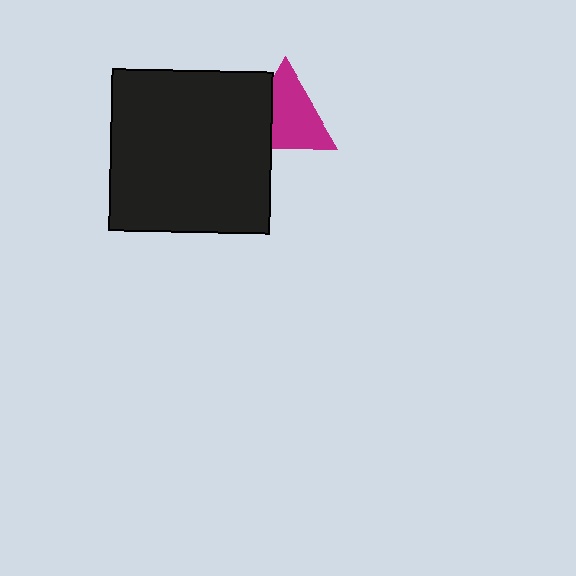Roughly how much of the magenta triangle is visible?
Most of it is visible (roughly 69%).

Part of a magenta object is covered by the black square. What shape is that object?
It is a triangle.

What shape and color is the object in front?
The object in front is a black square.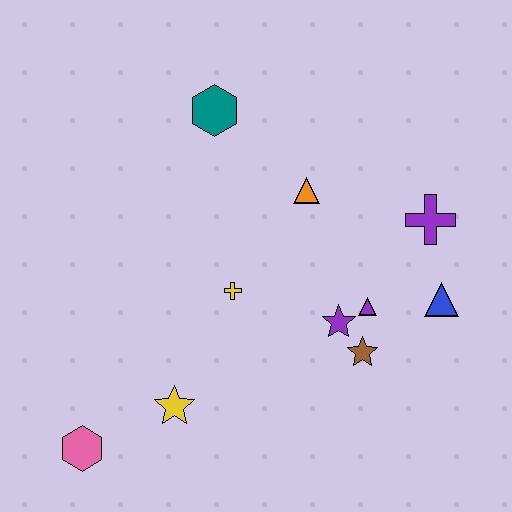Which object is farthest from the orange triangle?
The pink hexagon is farthest from the orange triangle.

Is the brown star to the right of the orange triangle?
Yes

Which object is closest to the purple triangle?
The purple star is closest to the purple triangle.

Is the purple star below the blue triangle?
Yes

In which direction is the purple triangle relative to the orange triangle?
The purple triangle is below the orange triangle.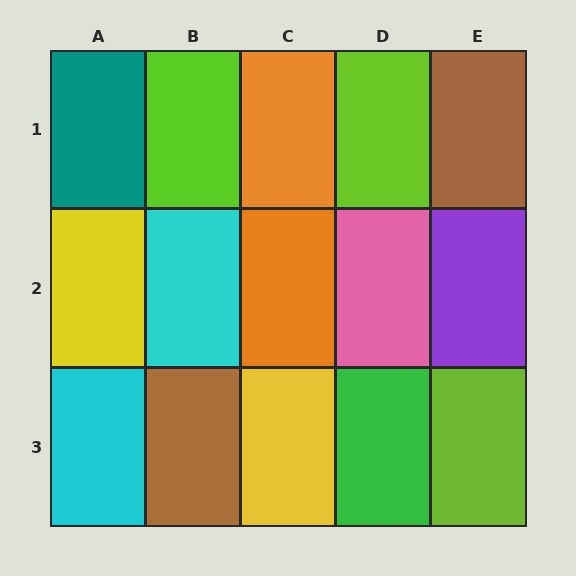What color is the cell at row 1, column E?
Brown.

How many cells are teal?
1 cell is teal.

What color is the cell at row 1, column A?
Teal.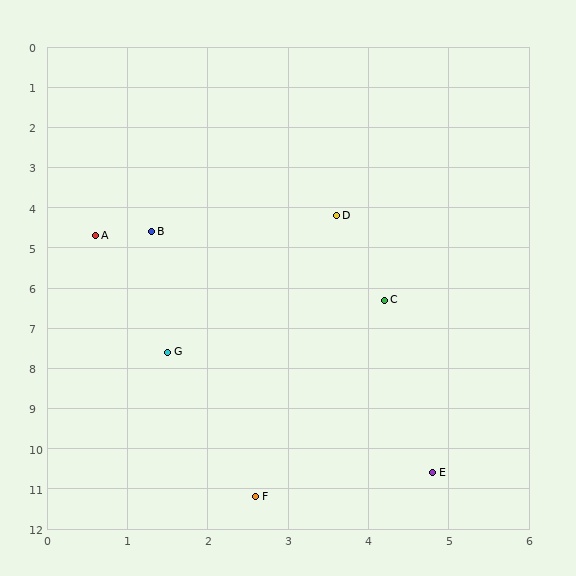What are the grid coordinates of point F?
Point F is at approximately (2.6, 11.2).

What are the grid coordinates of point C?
Point C is at approximately (4.2, 6.3).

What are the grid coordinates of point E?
Point E is at approximately (4.8, 10.6).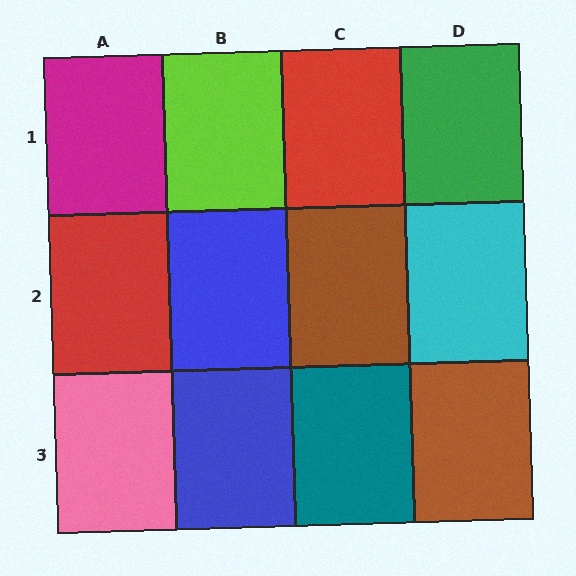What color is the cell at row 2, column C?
Brown.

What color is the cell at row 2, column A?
Red.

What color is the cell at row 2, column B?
Blue.